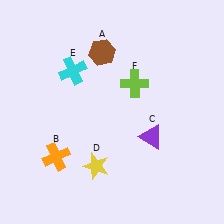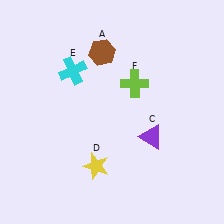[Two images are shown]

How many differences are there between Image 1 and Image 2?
There is 1 difference between the two images.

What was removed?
The orange cross (B) was removed in Image 2.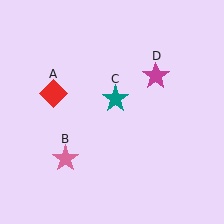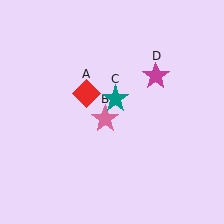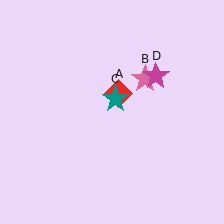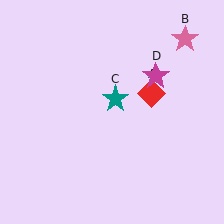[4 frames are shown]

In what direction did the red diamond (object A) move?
The red diamond (object A) moved right.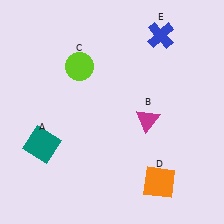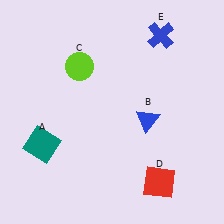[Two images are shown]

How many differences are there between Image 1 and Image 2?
There are 2 differences between the two images.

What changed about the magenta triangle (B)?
In Image 1, B is magenta. In Image 2, it changed to blue.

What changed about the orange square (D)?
In Image 1, D is orange. In Image 2, it changed to red.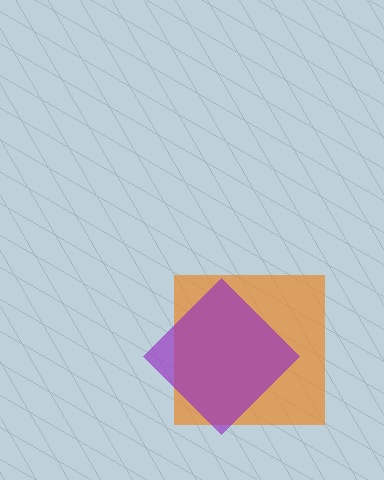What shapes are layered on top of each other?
The layered shapes are: an orange square, a purple diamond.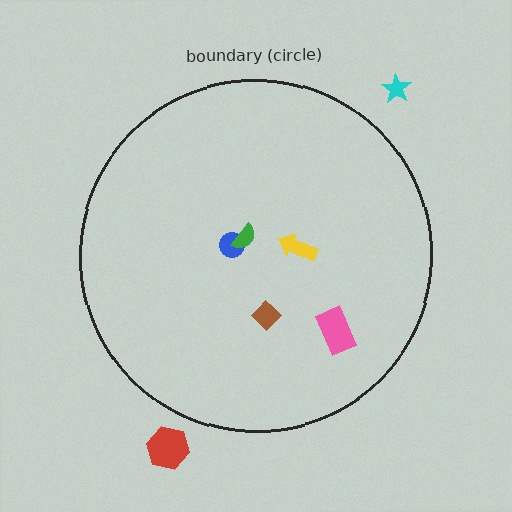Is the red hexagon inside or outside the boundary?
Outside.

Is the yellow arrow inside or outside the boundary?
Inside.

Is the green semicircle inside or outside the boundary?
Inside.